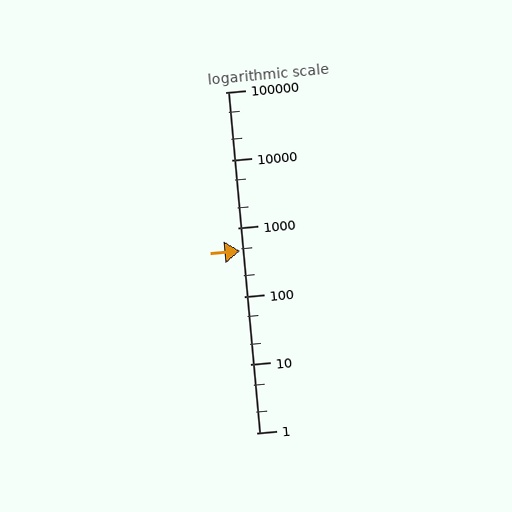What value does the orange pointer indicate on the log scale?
The pointer indicates approximately 460.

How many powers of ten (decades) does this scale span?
The scale spans 5 decades, from 1 to 100000.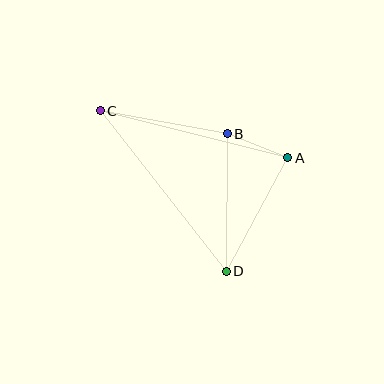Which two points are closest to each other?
Points A and B are closest to each other.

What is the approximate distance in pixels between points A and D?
The distance between A and D is approximately 129 pixels.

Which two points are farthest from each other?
Points C and D are farthest from each other.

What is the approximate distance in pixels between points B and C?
The distance between B and C is approximately 129 pixels.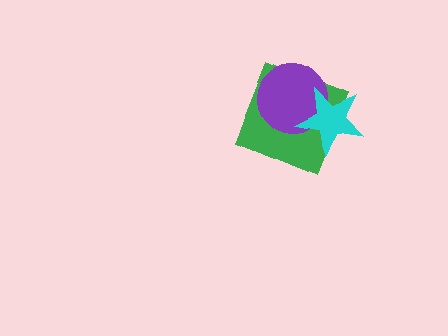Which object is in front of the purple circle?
The cyan star is in front of the purple circle.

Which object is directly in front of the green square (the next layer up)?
The purple circle is directly in front of the green square.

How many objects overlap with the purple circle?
2 objects overlap with the purple circle.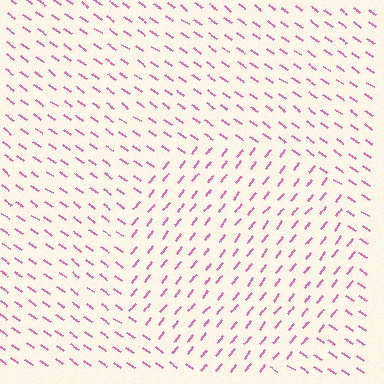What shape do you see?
I see a circle.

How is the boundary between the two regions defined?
The boundary is defined purely by a change in line orientation (approximately 87 degrees difference). All lines are the same color and thickness.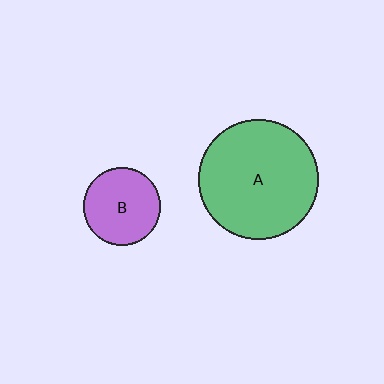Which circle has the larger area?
Circle A (green).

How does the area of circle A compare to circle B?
Approximately 2.4 times.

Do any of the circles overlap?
No, none of the circles overlap.